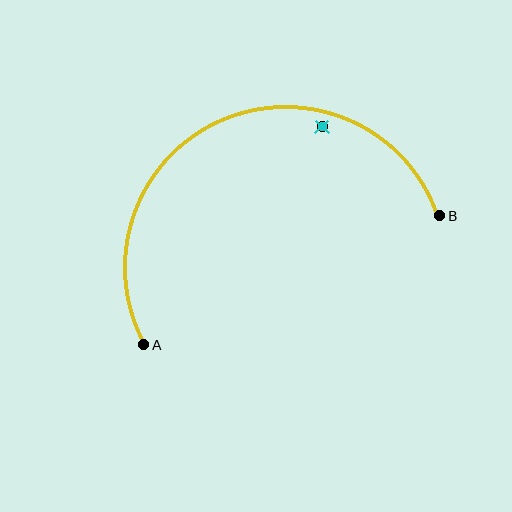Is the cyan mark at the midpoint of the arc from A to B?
No — the cyan mark does not lie on the arc at all. It sits slightly inside the curve.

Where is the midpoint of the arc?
The arc midpoint is the point on the curve farthest from the straight line joining A and B. It sits above that line.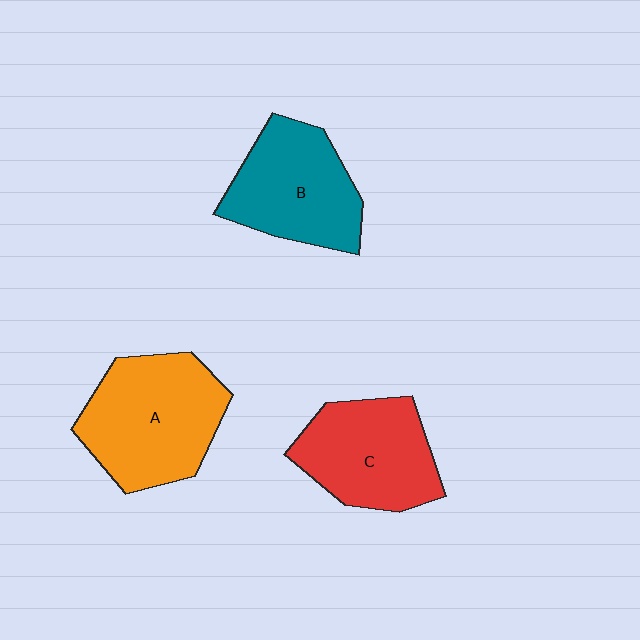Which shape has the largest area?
Shape A (orange).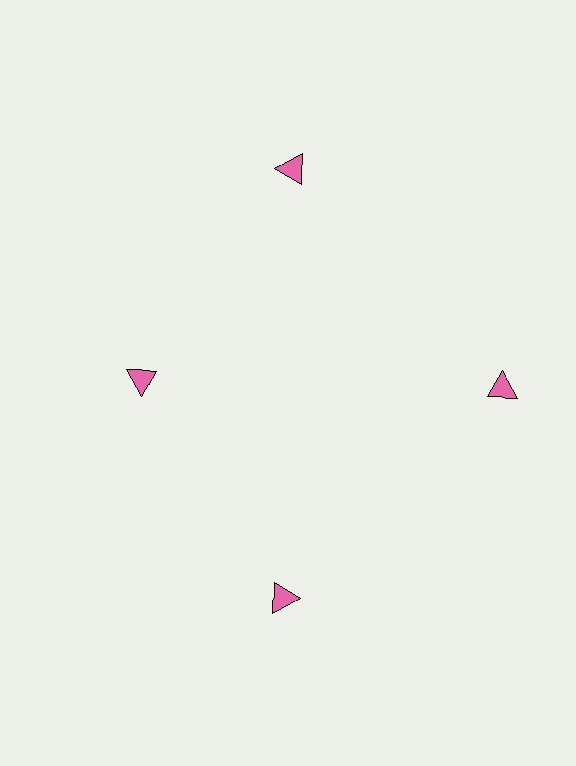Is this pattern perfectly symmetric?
No. The 4 pink triangles are arranged in a ring, but one element near the 9 o'clock position is pulled inward toward the center, breaking the 4-fold rotational symmetry.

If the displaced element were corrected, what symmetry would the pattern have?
It would have 4-fold rotational symmetry — the pattern would map onto itself every 90 degrees.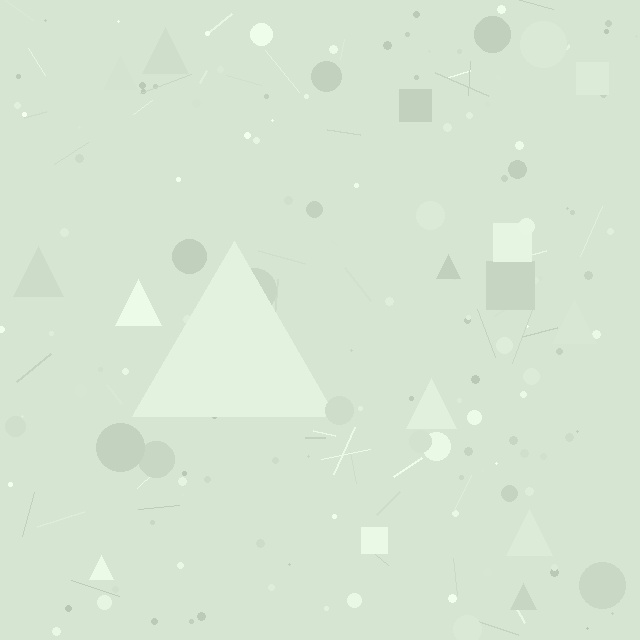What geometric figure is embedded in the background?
A triangle is embedded in the background.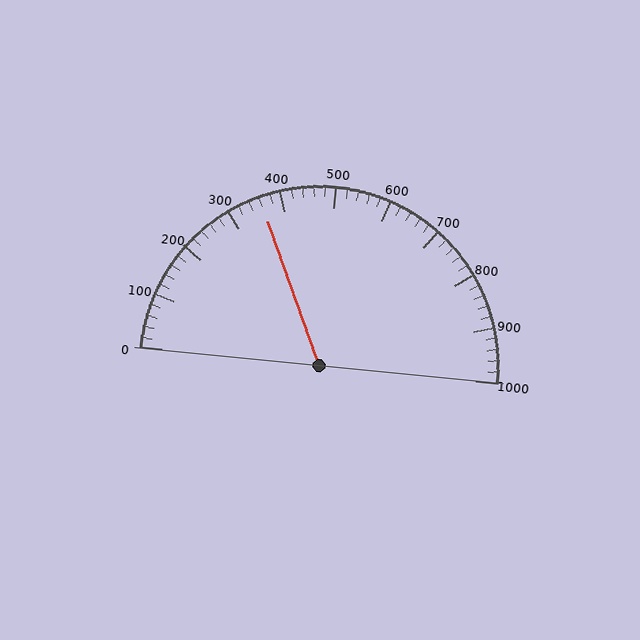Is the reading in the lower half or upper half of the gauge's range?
The reading is in the lower half of the range (0 to 1000).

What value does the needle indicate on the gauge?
The needle indicates approximately 360.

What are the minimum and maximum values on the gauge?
The gauge ranges from 0 to 1000.